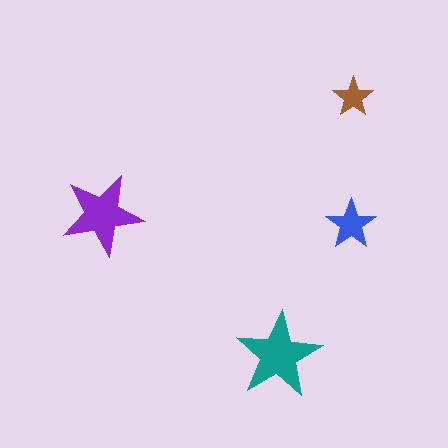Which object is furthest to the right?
The brown star is rightmost.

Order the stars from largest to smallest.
the teal one, the purple one, the blue one, the brown one.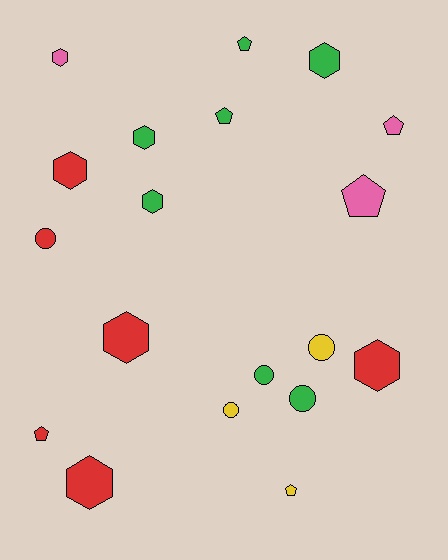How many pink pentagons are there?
There are 2 pink pentagons.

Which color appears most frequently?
Green, with 7 objects.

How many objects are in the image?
There are 19 objects.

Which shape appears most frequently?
Hexagon, with 8 objects.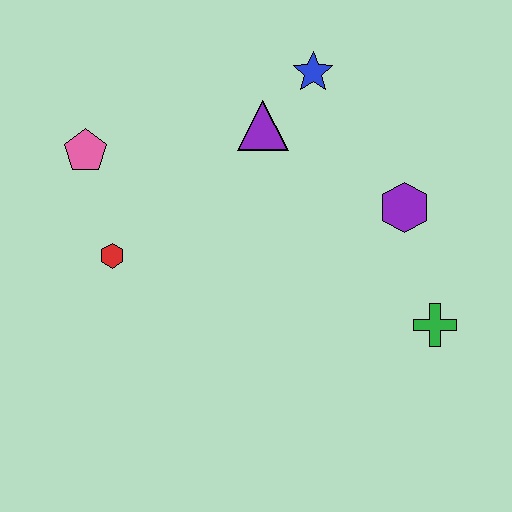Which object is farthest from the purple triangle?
The green cross is farthest from the purple triangle.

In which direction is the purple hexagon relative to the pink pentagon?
The purple hexagon is to the right of the pink pentagon.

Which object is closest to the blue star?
The purple triangle is closest to the blue star.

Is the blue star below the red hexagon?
No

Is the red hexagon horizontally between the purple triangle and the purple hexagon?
No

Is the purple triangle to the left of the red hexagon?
No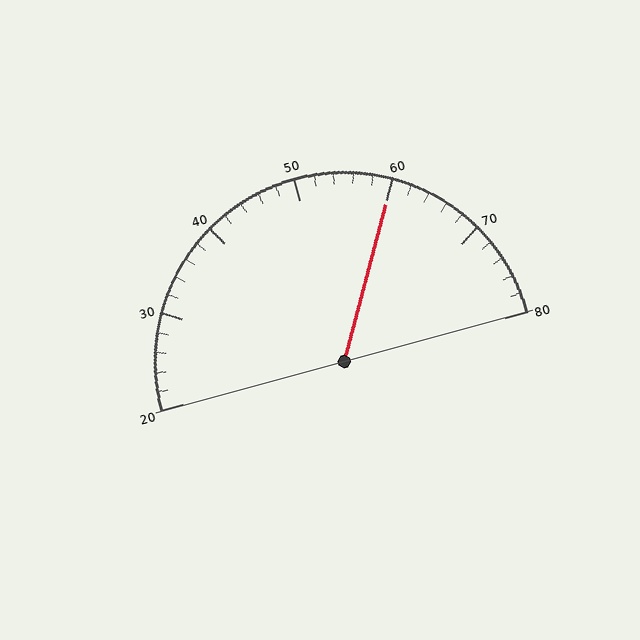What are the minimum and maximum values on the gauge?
The gauge ranges from 20 to 80.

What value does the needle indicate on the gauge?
The needle indicates approximately 60.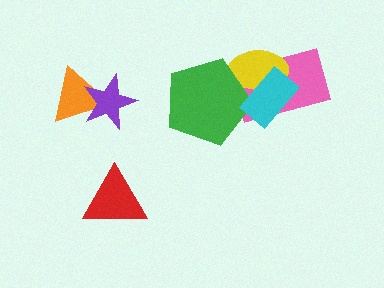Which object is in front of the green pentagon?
The cyan rectangle is in front of the green pentagon.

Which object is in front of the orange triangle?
The purple star is in front of the orange triangle.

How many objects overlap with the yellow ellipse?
3 objects overlap with the yellow ellipse.